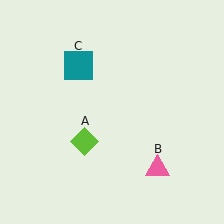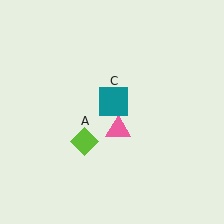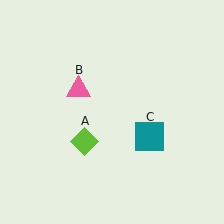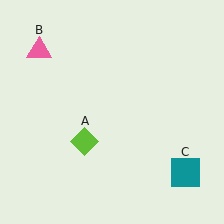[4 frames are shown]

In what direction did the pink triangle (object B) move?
The pink triangle (object B) moved up and to the left.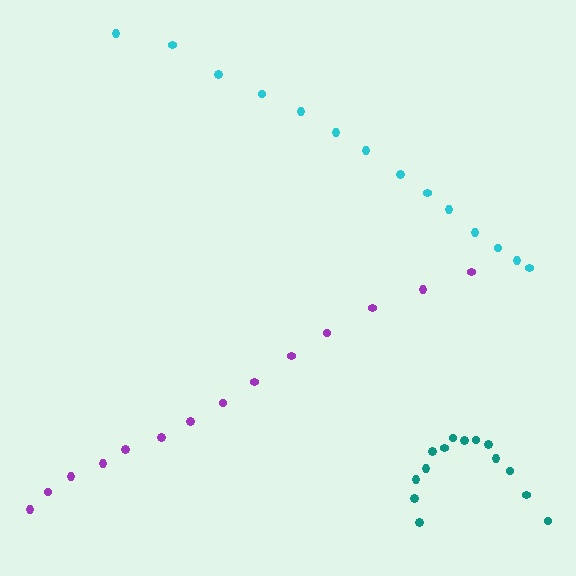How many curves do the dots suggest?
There are 3 distinct paths.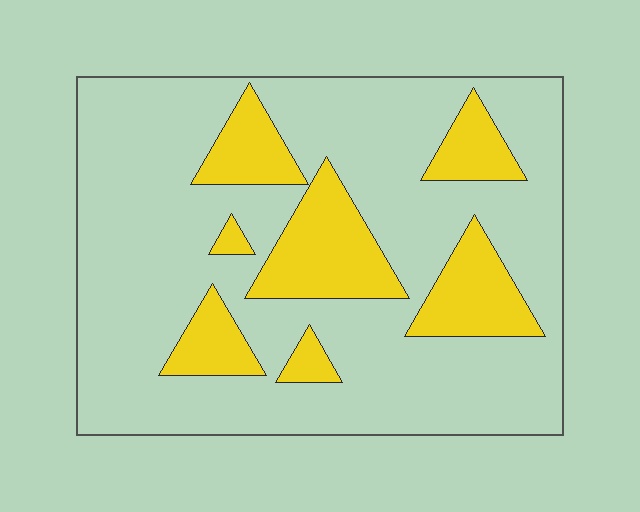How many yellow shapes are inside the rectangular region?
7.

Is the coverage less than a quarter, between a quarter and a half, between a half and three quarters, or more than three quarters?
Less than a quarter.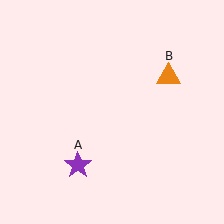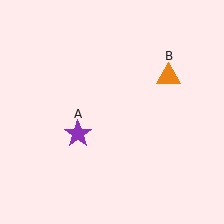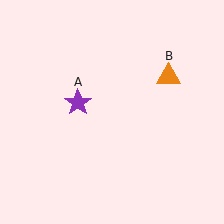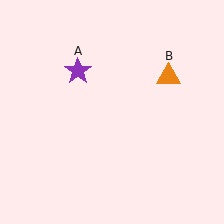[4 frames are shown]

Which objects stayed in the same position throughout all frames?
Orange triangle (object B) remained stationary.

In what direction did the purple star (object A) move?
The purple star (object A) moved up.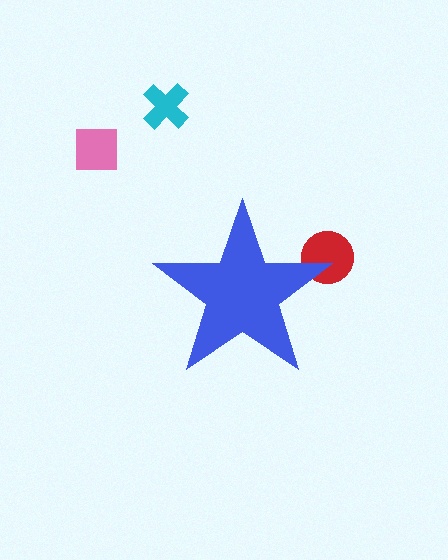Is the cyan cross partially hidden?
No, the cyan cross is fully visible.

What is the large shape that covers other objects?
A blue star.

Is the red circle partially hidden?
Yes, the red circle is partially hidden behind the blue star.